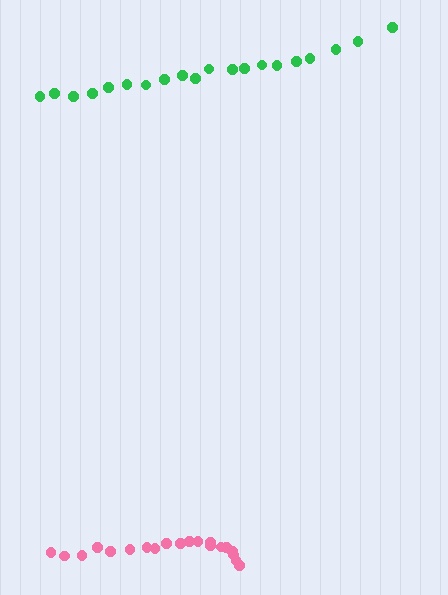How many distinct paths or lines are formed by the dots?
There are 2 distinct paths.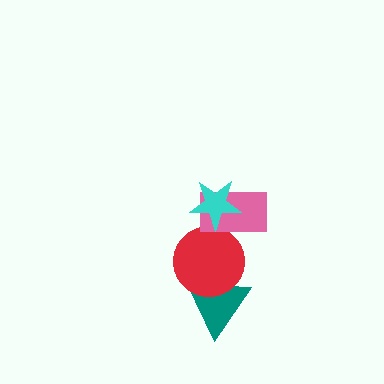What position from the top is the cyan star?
The cyan star is 1st from the top.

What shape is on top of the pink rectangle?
The cyan star is on top of the pink rectangle.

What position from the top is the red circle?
The red circle is 3rd from the top.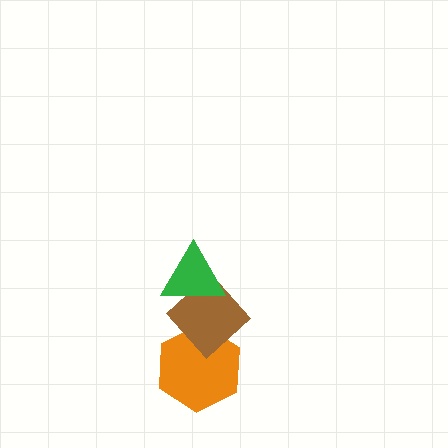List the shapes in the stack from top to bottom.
From top to bottom: the green triangle, the brown diamond, the orange hexagon.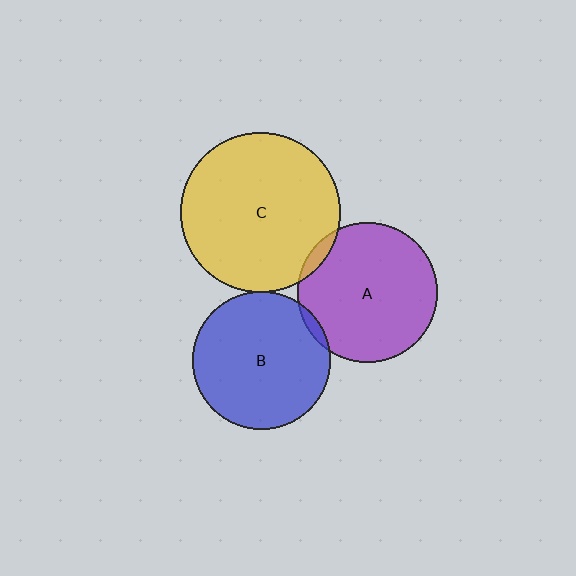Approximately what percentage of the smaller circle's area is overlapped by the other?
Approximately 5%.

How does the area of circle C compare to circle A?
Approximately 1.3 times.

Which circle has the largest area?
Circle C (yellow).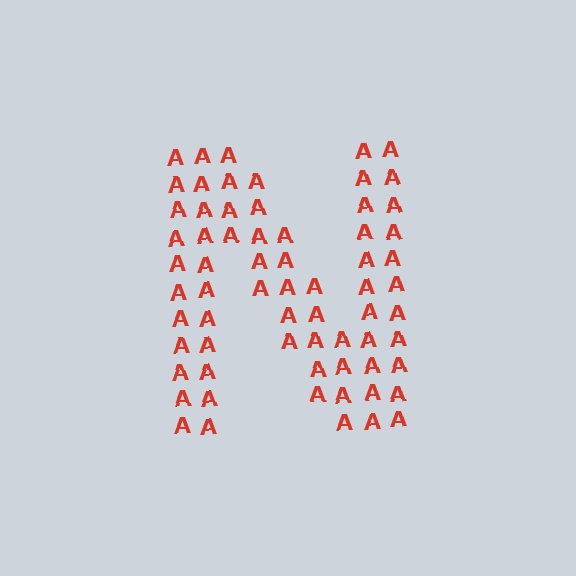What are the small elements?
The small elements are letter A's.